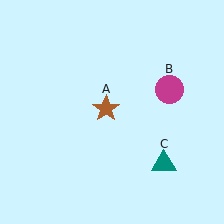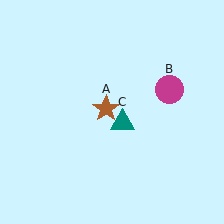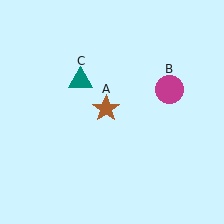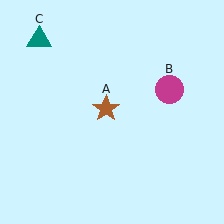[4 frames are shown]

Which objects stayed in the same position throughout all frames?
Brown star (object A) and magenta circle (object B) remained stationary.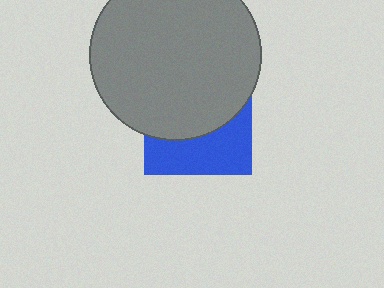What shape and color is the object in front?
The object in front is a gray circle.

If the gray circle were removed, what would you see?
You would see the complete blue square.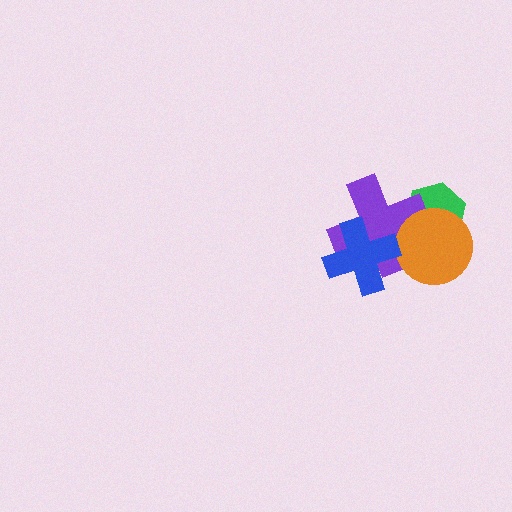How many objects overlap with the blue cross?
1 object overlaps with the blue cross.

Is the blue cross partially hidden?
No, no other shape covers it.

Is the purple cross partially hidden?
Yes, it is partially covered by another shape.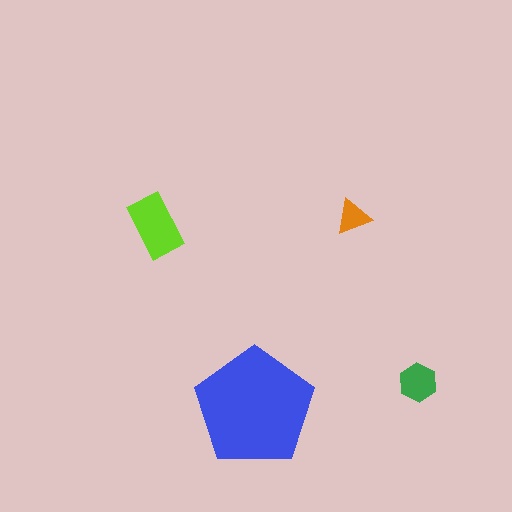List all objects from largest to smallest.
The blue pentagon, the lime rectangle, the green hexagon, the orange triangle.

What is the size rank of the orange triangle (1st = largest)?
4th.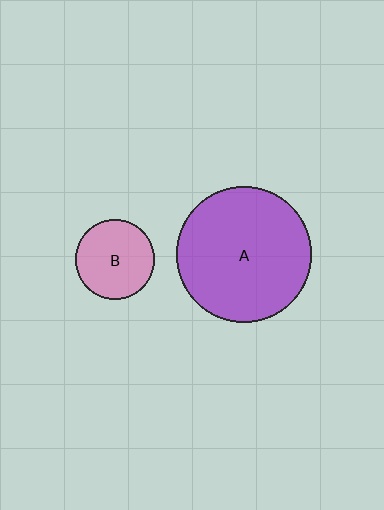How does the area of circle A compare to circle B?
Approximately 2.9 times.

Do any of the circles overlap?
No, none of the circles overlap.